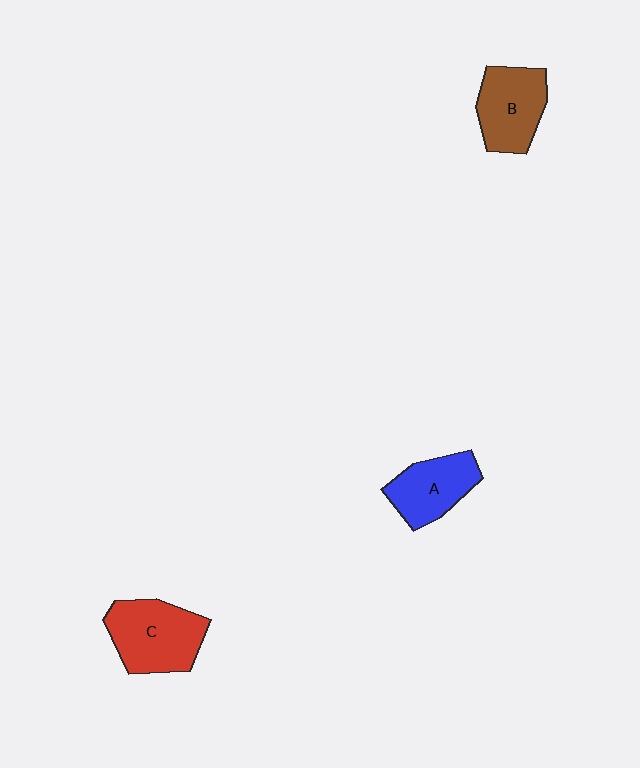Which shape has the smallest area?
Shape A (blue).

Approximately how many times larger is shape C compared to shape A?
Approximately 1.3 times.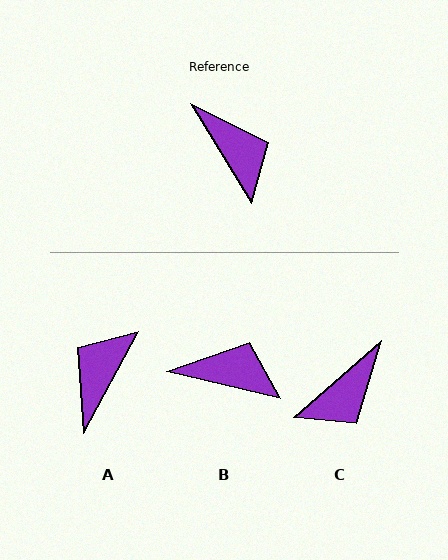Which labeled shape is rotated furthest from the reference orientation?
A, about 120 degrees away.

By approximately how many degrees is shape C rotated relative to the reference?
Approximately 80 degrees clockwise.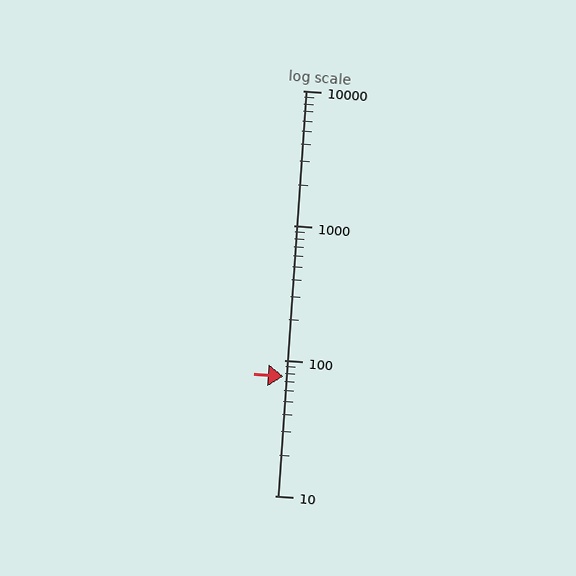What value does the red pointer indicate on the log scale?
The pointer indicates approximately 77.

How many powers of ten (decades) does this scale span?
The scale spans 3 decades, from 10 to 10000.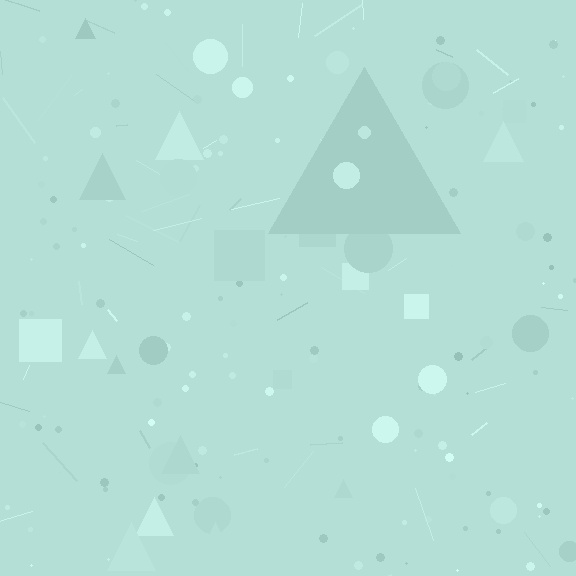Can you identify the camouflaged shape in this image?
The camouflaged shape is a triangle.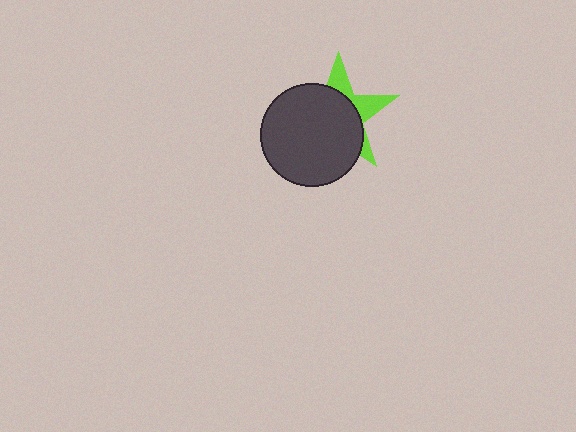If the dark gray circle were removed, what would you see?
You would see the complete lime star.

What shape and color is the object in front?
The object in front is a dark gray circle.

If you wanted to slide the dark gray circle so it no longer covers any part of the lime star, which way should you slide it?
Slide it toward the lower-left — that is the most direct way to separate the two shapes.